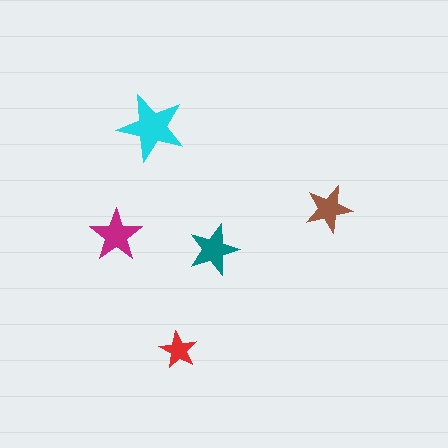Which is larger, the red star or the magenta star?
The magenta one.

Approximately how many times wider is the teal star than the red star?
About 1.5 times wider.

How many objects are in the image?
There are 5 objects in the image.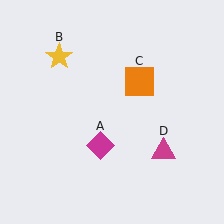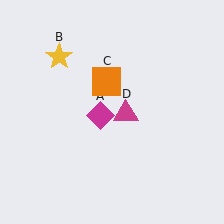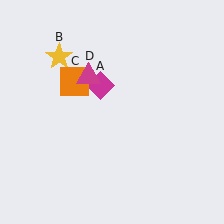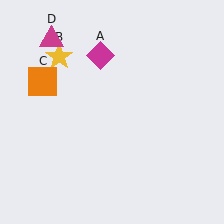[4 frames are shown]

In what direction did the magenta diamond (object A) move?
The magenta diamond (object A) moved up.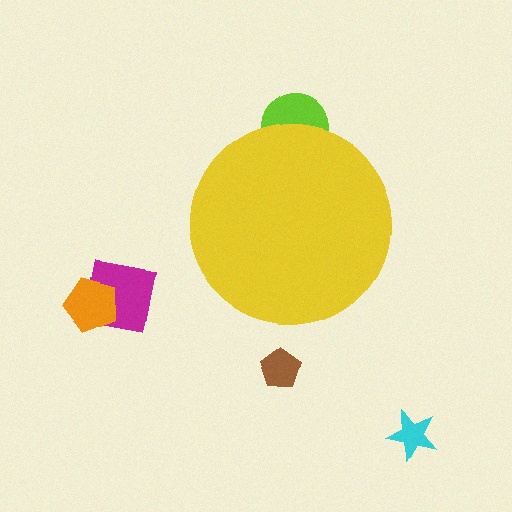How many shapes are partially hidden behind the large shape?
1 shape is partially hidden.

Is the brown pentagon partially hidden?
No, the brown pentagon is fully visible.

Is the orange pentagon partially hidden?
No, the orange pentagon is fully visible.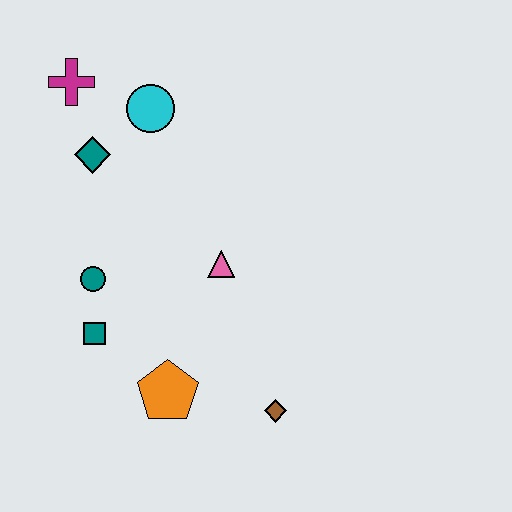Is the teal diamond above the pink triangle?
Yes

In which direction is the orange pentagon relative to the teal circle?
The orange pentagon is below the teal circle.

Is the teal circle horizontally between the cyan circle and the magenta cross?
Yes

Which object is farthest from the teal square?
The magenta cross is farthest from the teal square.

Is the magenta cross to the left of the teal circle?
Yes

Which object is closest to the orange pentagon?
The teal square is closest to the orange pentagon.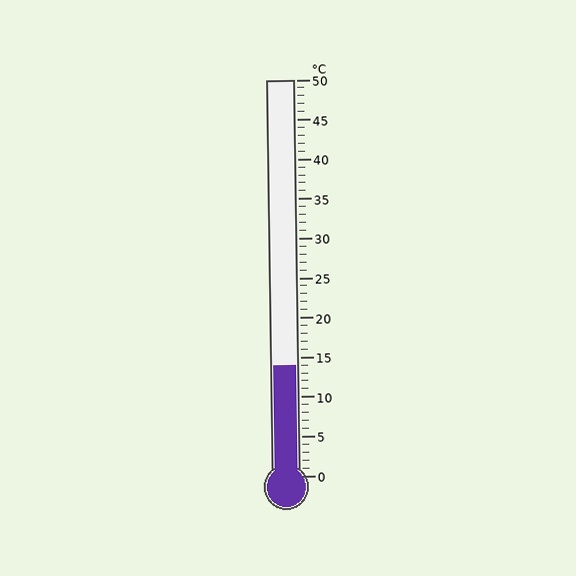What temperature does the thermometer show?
The thermometer shows approximately 14°C.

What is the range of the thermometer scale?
The thermometer scale ranges from 0°C to 50°C.